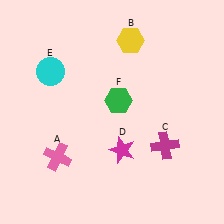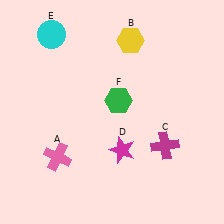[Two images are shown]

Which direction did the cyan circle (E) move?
The cyan circle (E) moved up.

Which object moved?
The cyan circle (E) moved up.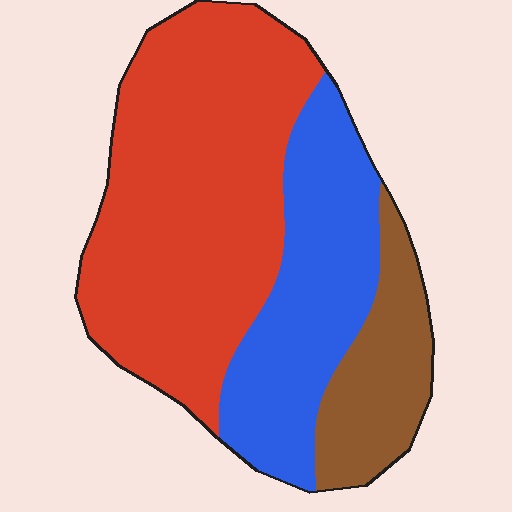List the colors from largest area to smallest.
From largest to smallest: red, blue, brown.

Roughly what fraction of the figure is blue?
Blue covers around 30% of the figure.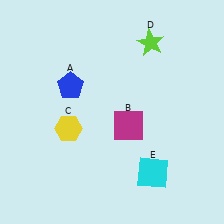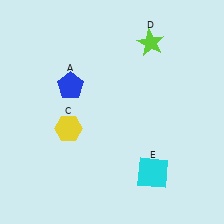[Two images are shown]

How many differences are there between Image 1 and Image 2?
There is 1 difference between the two images.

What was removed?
The magenta square (B) was removed in Image 2.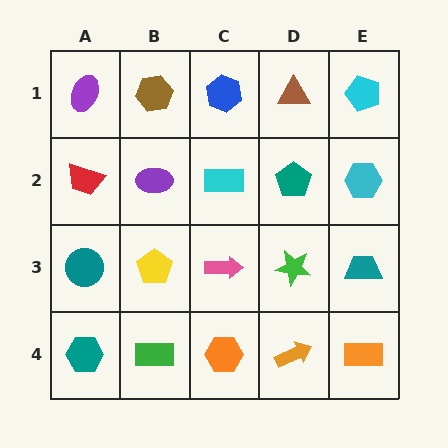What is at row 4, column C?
An orange hexagon.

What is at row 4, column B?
A green rectangle.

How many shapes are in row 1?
5 shapes.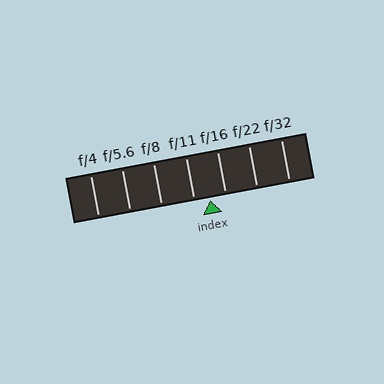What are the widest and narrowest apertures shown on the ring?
The widest aperture shown is f/4 and the narrowest is f/32.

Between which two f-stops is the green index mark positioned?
The index mark is between f/11 and f/16.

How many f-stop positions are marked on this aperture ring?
There are 7 f-stop positions marked.